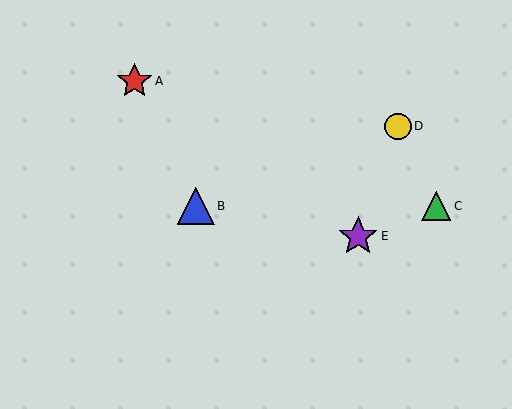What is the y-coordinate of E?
Object E is at y≈237.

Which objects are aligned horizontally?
Objects B, C are aligned horizontally.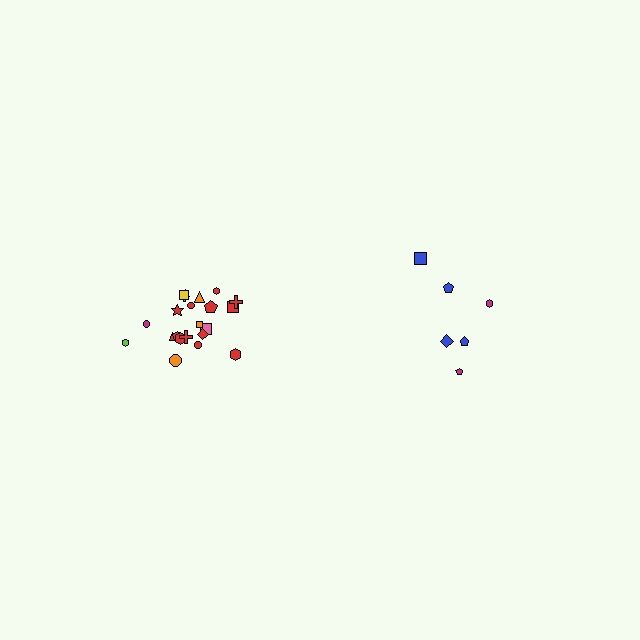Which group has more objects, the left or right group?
The left group.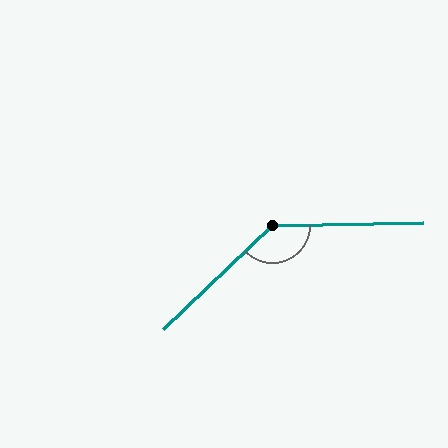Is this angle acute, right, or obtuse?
It is obtuse.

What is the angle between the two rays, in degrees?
Approximately 138 degrees.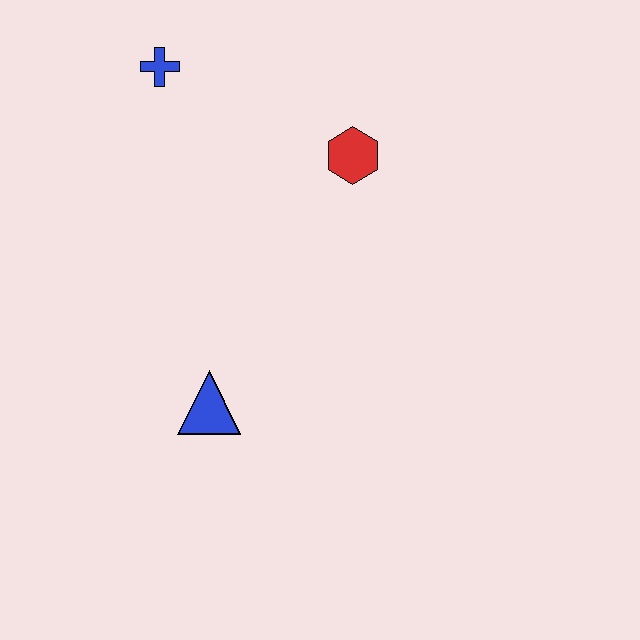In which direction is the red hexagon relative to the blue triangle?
The red hexagon is above the blue triangle.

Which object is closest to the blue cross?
The red hexagon is closest to the blue cross.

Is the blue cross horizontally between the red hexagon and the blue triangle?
No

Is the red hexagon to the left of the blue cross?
No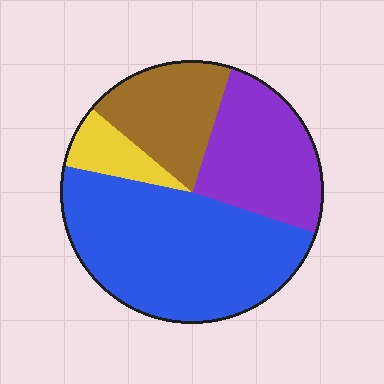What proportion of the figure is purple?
Purple covers 25% of the figure.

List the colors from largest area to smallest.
From largest to smallest: blue, purple, brown, yellow.